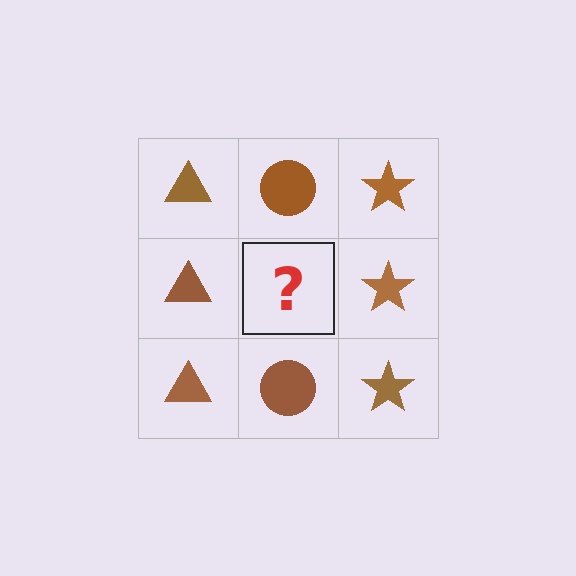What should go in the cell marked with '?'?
The missing cell should contain a brown circle.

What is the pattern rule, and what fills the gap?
The rule is that each column has a consistent shape. The gap should be filled with a brown circle.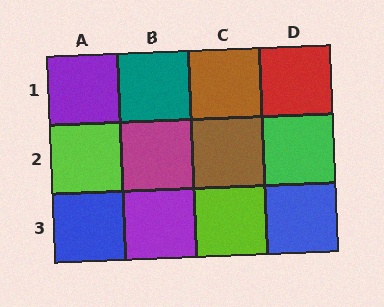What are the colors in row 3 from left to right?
Blue, purple, lime, blue.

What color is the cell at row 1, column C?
Brown.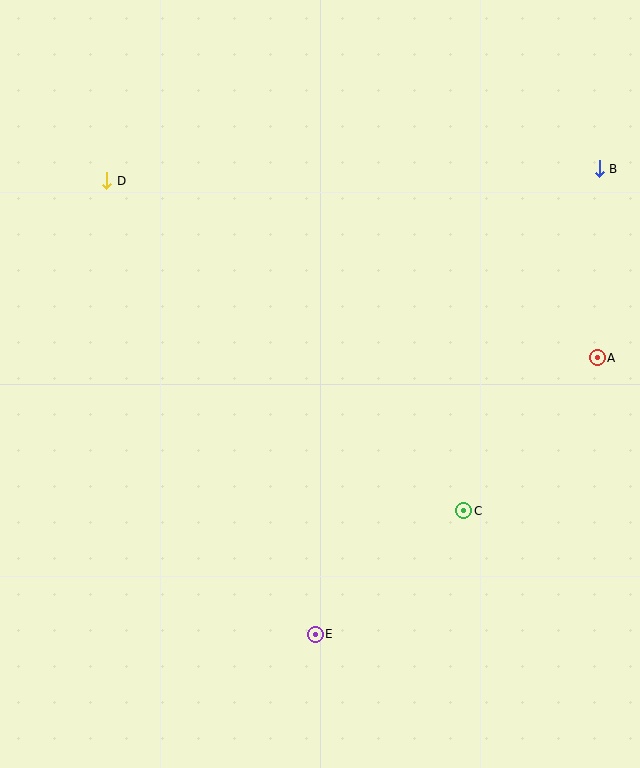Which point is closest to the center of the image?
Point C at (464, 511) is closest to the center.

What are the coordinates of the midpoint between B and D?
The midpoint between B and D is at (353, 175).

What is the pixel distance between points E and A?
The distance between E and A is 395 pixels.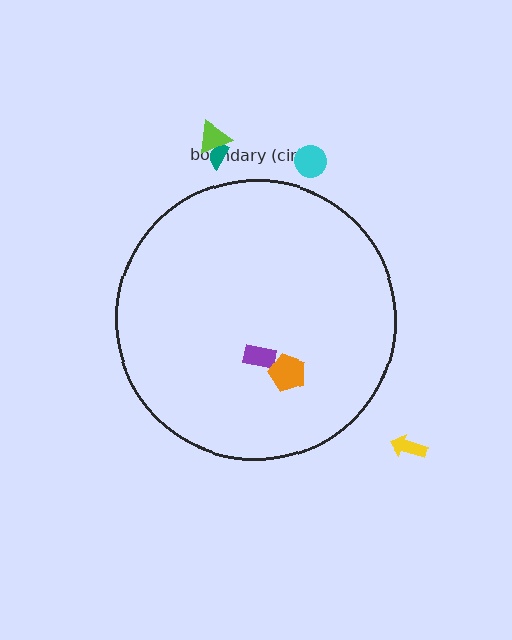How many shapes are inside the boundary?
2 inside, 4 outside.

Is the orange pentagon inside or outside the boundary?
Inside.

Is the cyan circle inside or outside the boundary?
Outside.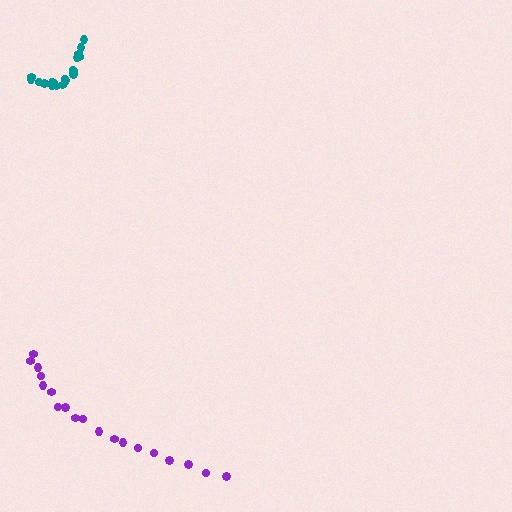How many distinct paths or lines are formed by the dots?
There are 2 distinct paths.